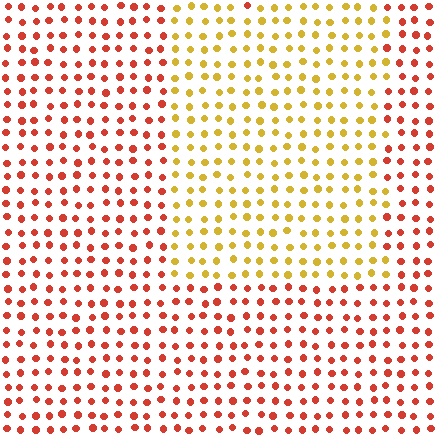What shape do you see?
I see a rectangle.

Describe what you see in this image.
The image is filled with small red elements in a uniform arrangement. A rectangle-shaped region is visible where the elements are tinted to a slightly different hue, forming a subtle color boundary.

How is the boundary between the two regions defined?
The boundary is defined purely by a slight shift in hue (about 44 degrees). Spacing, size, and orientation are identical on both sides.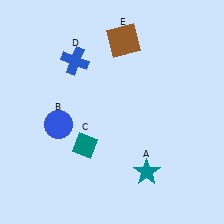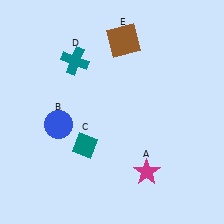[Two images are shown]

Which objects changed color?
A changed from teal to magenta. D changed from blue to teal.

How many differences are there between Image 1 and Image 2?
There are 2 differences between the two images.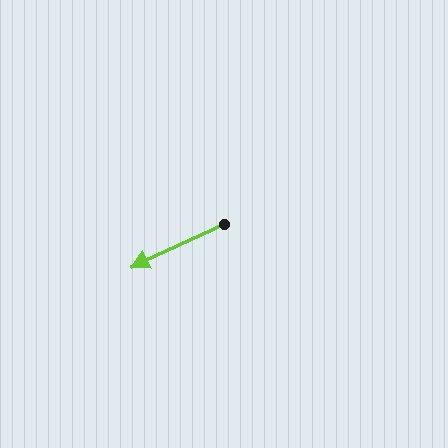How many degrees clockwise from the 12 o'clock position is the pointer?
Approximately 245 degrees.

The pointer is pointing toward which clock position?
Roughly 8 o'clock.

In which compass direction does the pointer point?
Southwest.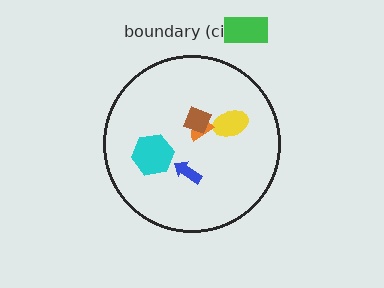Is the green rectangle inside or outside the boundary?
Outside.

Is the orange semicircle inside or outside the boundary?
Inside.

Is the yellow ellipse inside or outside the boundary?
Inside.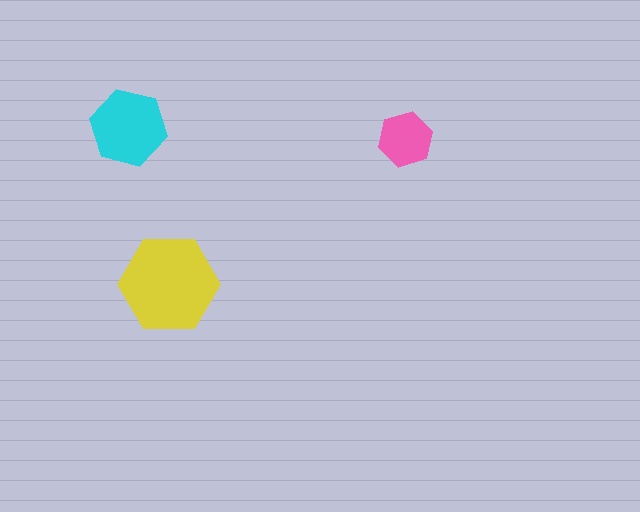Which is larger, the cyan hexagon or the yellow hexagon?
The yellow one.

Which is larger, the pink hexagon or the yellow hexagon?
The yellow one.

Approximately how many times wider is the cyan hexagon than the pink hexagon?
About 1.5 times wider.